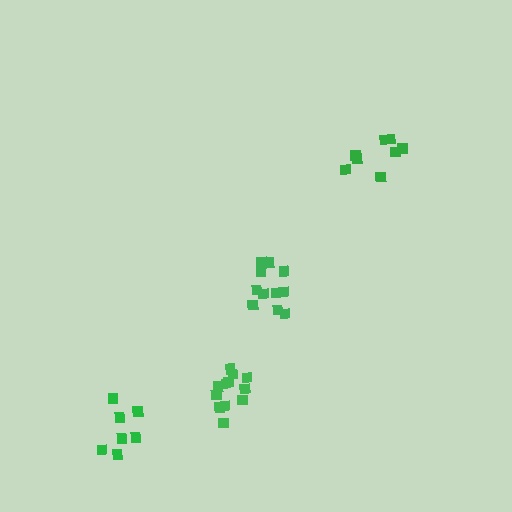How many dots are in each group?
Group 1: 11 dots, Group 2: 8 dots, Group 3: 7 dots, Group 4: 12 dots (38 total).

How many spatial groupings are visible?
There are 4 spatial groupings.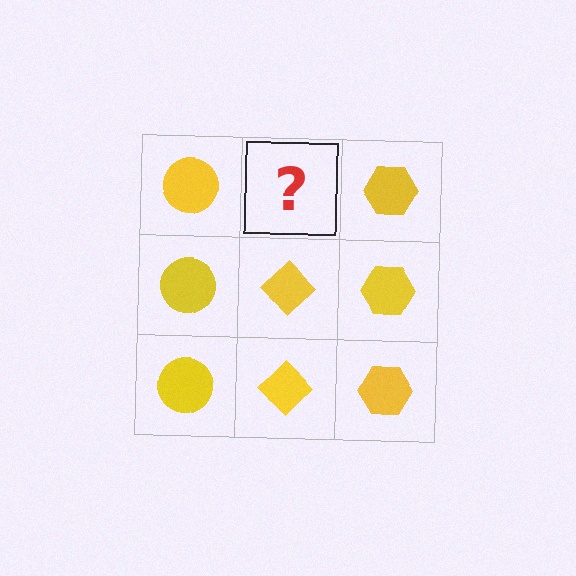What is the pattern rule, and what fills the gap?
The rule is that each column has a consistent shape. The gap should be filled with a yellow diamond.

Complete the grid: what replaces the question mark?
The question mark should be replaced with a yellow diamond.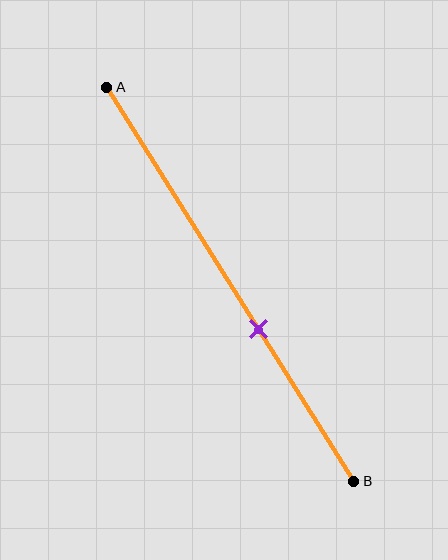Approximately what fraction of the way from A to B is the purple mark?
The purple mark is approximately 60% of the way from A to B.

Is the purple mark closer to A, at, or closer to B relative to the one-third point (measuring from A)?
The purple mark is closer to point B than the one-third point of segment AB.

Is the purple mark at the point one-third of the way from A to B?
No, the mark is at about 60% from A, not at the 33% one-third point.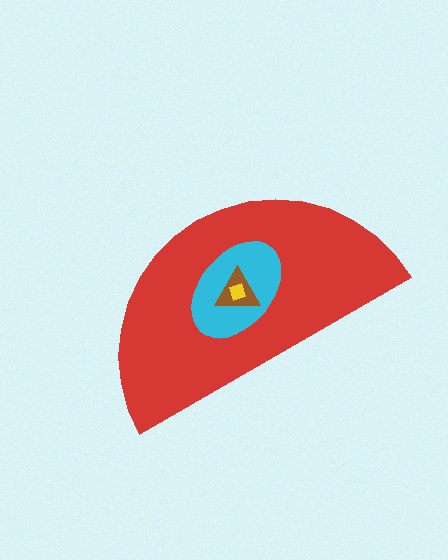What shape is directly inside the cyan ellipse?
The brown triangle.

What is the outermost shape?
The red semicircle.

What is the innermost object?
The yellow square.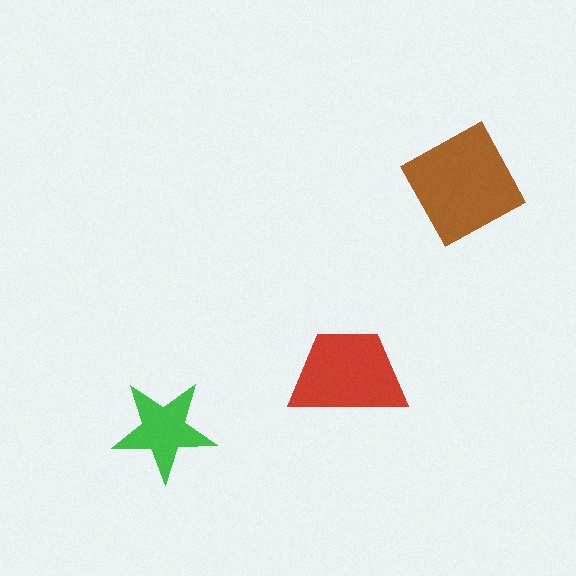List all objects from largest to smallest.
The brown diamond, the red trapezoid, the green star.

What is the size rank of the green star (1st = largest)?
3rd.